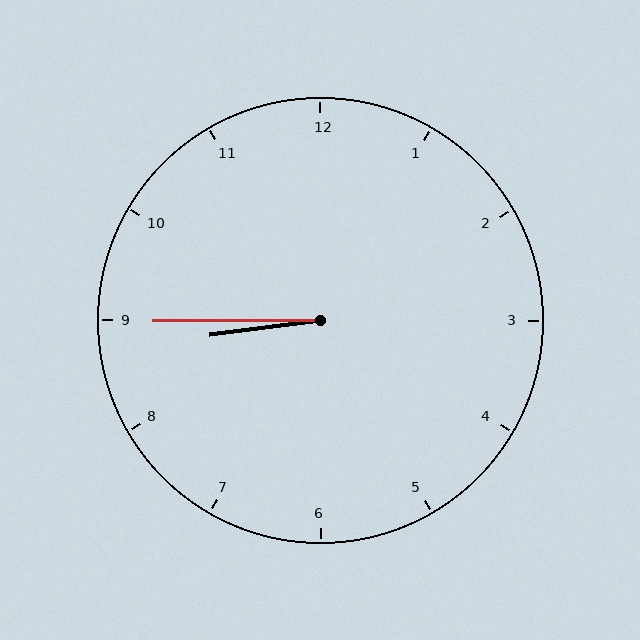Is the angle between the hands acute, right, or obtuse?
It is acute.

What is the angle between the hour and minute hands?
Approximately 8 degrees.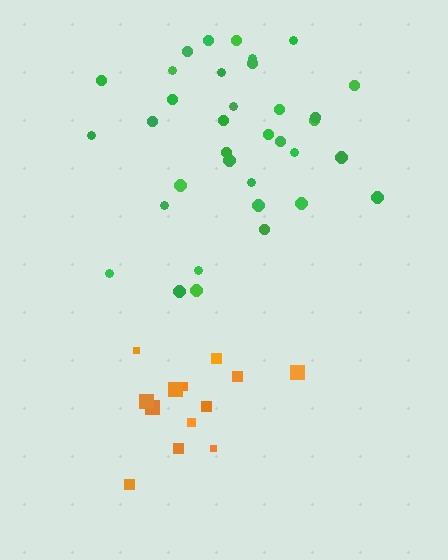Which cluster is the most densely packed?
Green.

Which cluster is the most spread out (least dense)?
Orange.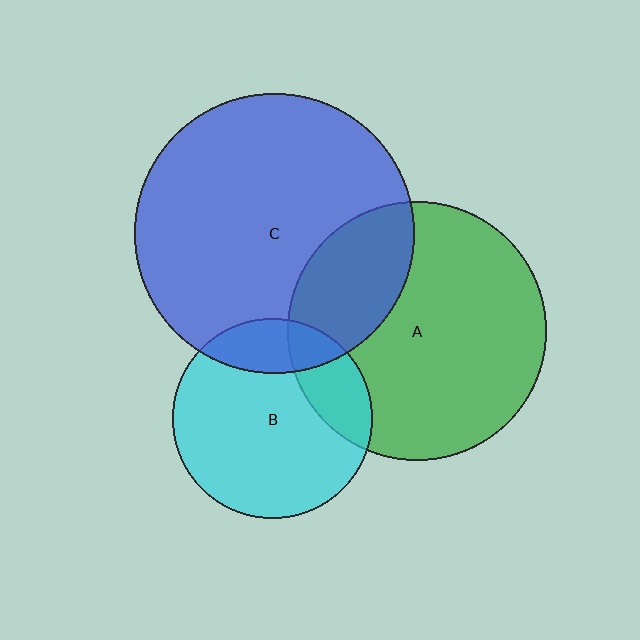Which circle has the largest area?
Circle C (blue).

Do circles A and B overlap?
Yes.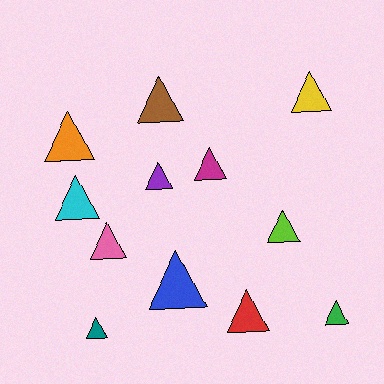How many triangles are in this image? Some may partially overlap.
There are 12 triangles.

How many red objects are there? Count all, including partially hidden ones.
There is 1 red object.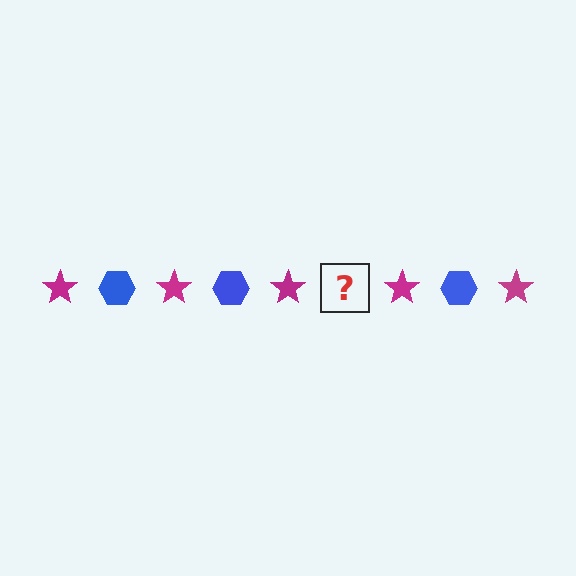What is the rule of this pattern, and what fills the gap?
The rule is that the pattern alternates between magenta star and blue hexagon. The gap should be filled with a blue hexagon.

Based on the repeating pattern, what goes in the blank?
The blank should be a blue hexagon.